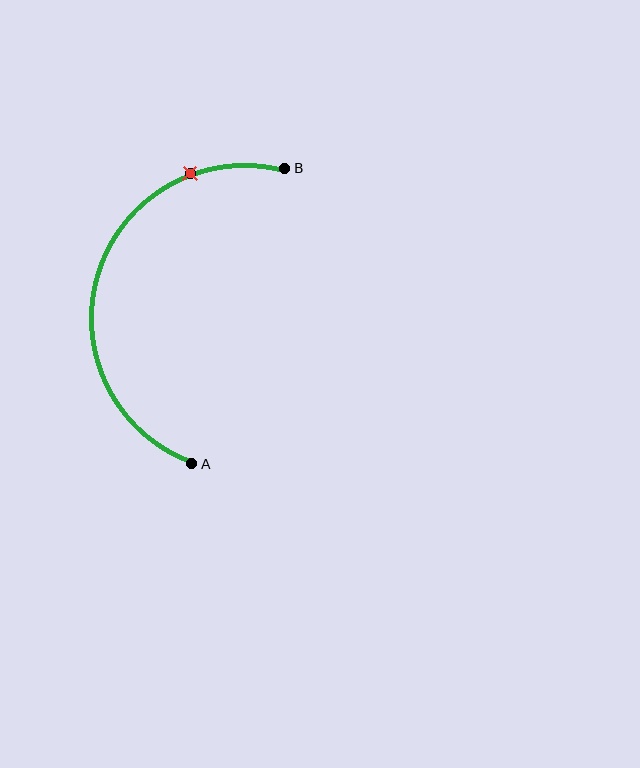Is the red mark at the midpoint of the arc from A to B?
No. The red mark lies on the arc but is closer to endpoint B. The arc midpoint would be at the point on the curve equidistant along the arc from both A and B.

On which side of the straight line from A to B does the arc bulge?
The arc bulges to the left of the straight line connecting A and B.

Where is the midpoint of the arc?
The arc midpoint is the point on the curve farthest from the straight line joining A and B. It sits to the left of that line.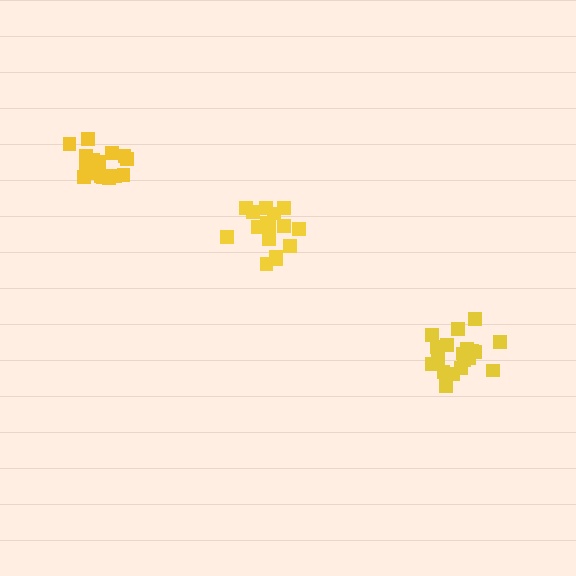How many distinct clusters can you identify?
There are 3 distinct clusters.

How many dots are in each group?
Group 1: 19 dots, Group 2: 16 dots, Group 3: 19 dots (54 total).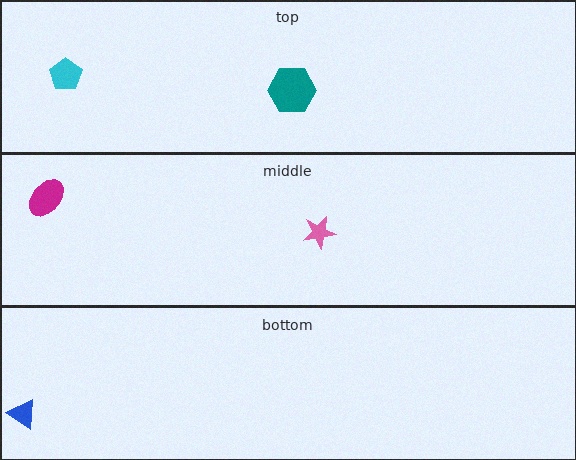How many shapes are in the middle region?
2.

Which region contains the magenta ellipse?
The middle region.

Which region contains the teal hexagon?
The top region.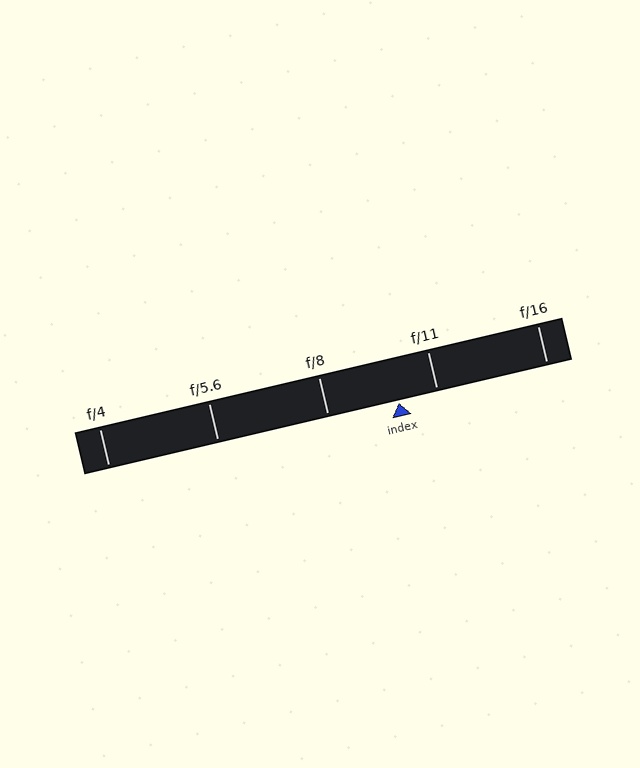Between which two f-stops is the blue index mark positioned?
The index mark is between f/8 and f/11.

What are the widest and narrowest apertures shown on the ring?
The widest aperture shown is f/4 and the narrowest is f/16.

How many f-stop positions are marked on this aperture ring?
There are 5 f-stop positions marked.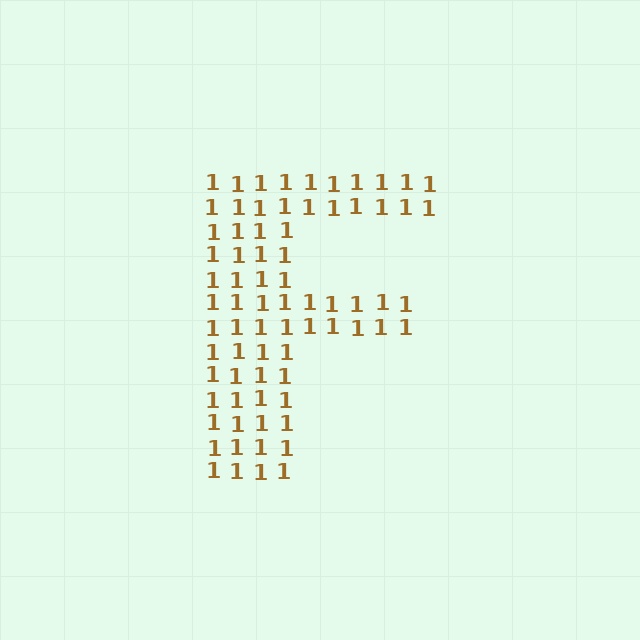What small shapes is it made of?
It is made of small digit 1's.